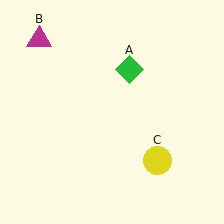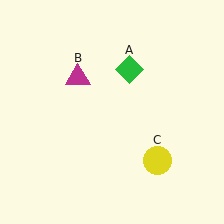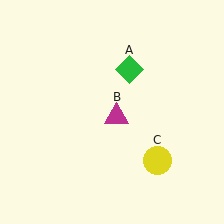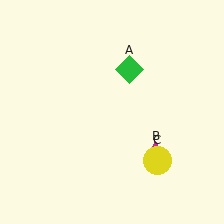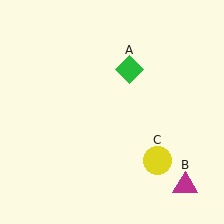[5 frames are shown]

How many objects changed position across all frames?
1 object changed position: magenta triangle (object B).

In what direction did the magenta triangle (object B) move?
The magenta triangle (object B) moved down and to the right.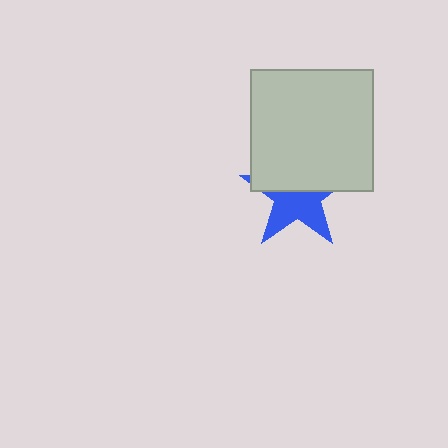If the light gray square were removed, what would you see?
You would see the complete blue star.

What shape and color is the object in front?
The object in front is a light gray square.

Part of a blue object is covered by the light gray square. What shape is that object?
It is a star.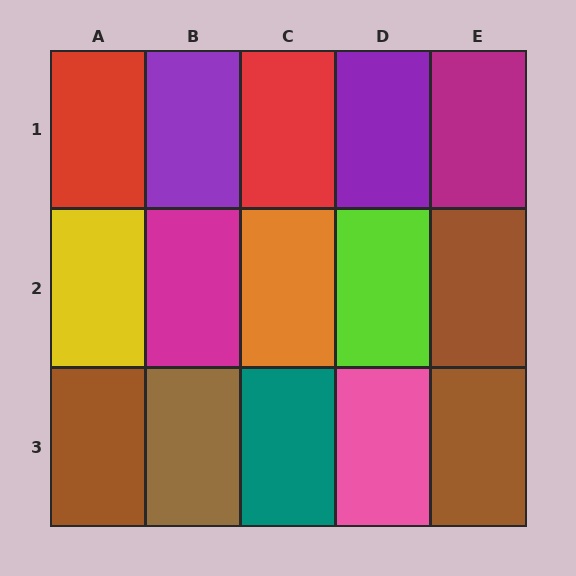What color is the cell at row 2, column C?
Orange.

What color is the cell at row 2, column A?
Yellow.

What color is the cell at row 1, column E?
Magenta.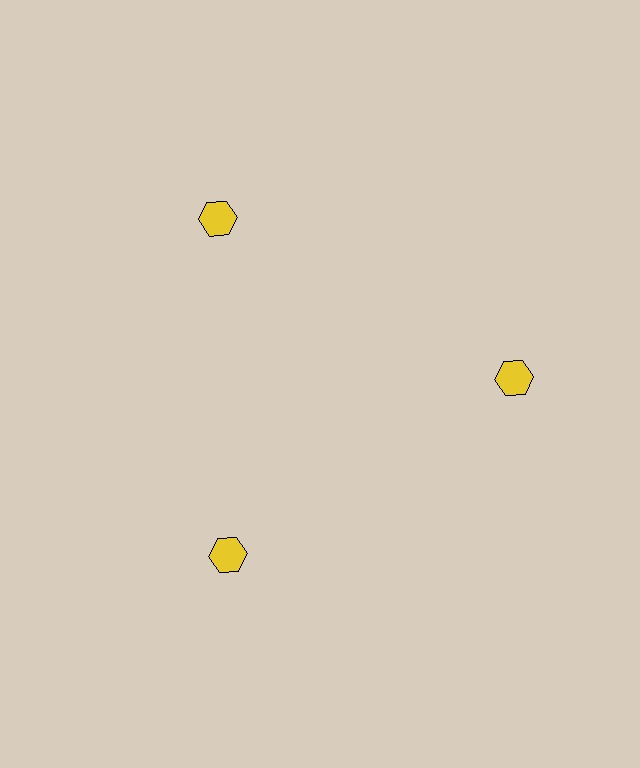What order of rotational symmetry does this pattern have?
This pattern has 3-fold rotational symmetry.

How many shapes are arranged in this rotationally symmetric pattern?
There are 3 shapes, arranged in 3 groups of 1.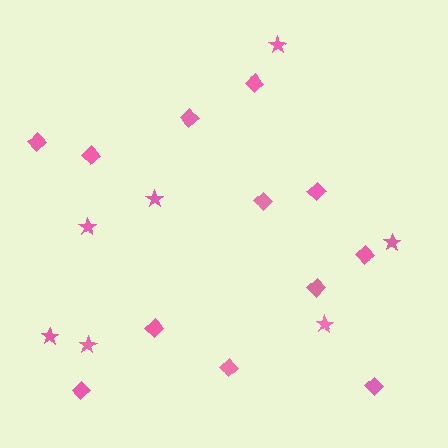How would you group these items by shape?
There are 2 groups: one group of stars (7) and one group of diamonds (12).